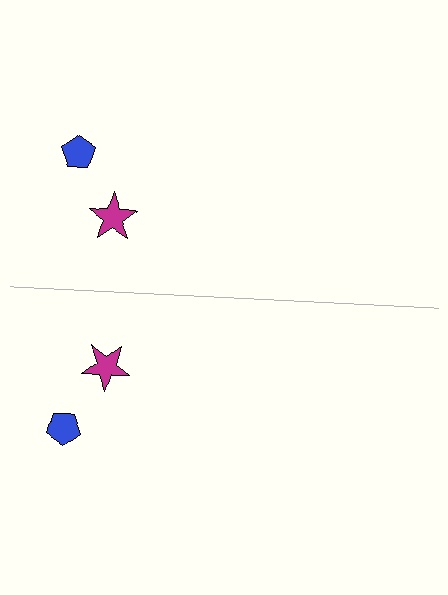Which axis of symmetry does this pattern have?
The pattern has a horizontal axis of symmetry running through the center of the image.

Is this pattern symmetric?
Yes, this pattern has bilateral (reflection) symmetry.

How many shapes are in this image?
There are 4 shapes in this image.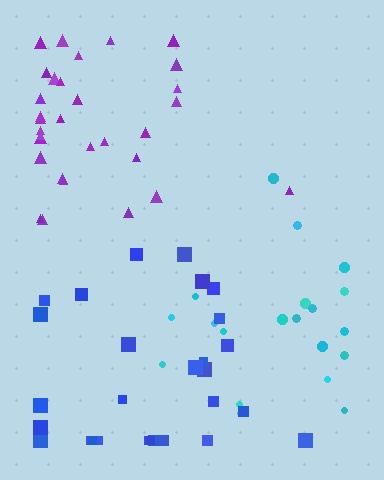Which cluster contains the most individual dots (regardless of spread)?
Purple (32).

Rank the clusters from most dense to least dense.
purple, blue, cyan.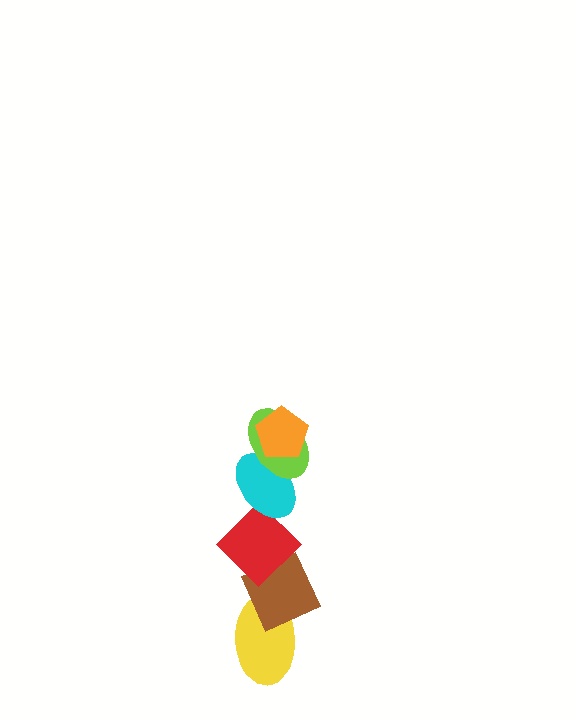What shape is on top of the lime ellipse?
The orange pentagon is on top of the lime ellipse.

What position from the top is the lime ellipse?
The lime ellipse is 2nd from the top.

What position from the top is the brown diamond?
The brown diamond is 5th from the top.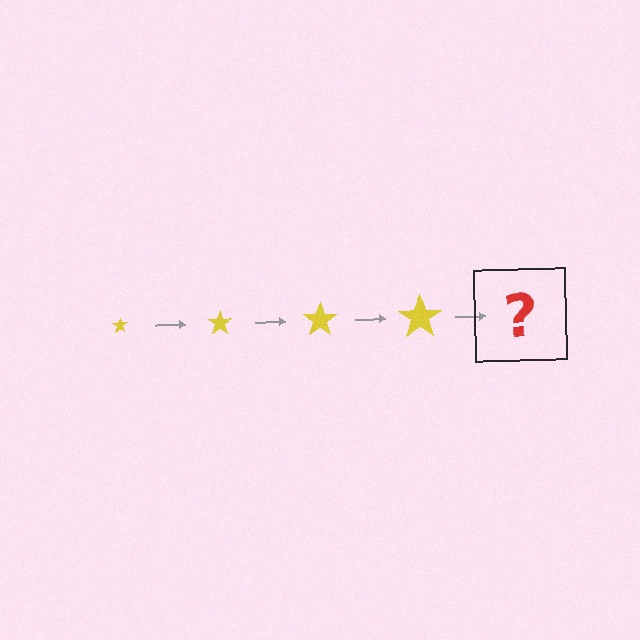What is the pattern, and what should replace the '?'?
The pattern is that the star gets progressively larger each step. The '?' should be a yellow star, larger than the previous one.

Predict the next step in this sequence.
The next step is a yellow star, larger than the previous one.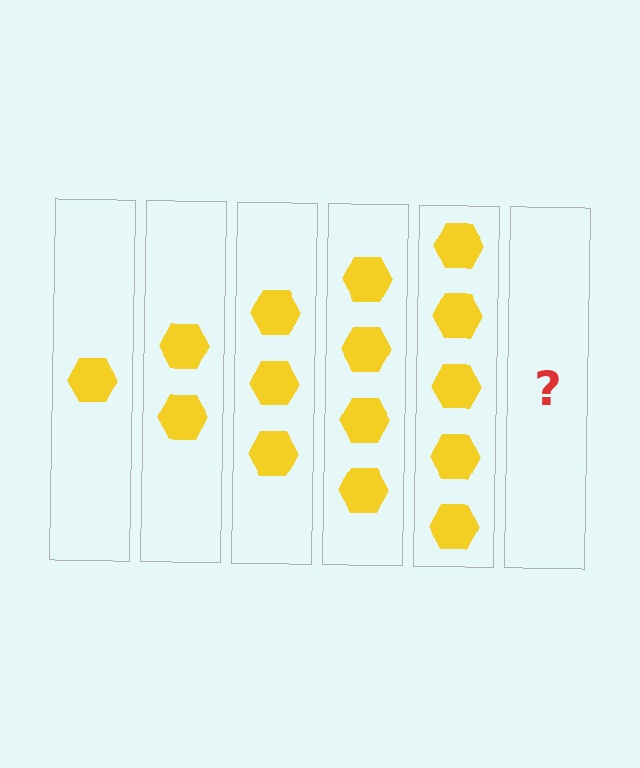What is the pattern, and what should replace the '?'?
The pattern is that each step adds one more hexagon. The '?' should be 6 hexagons.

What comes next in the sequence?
The next element should be 6 hexagons.